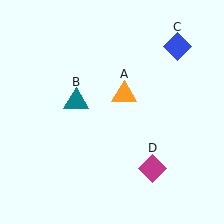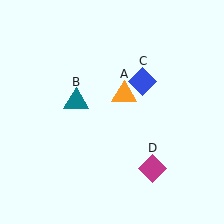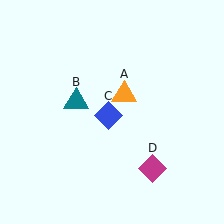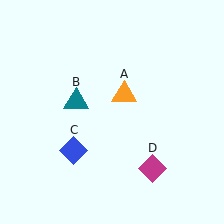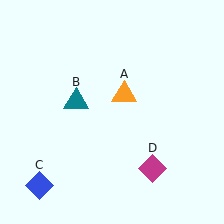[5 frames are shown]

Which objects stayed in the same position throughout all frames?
Orange triangle (object A) and teal triangle (object B) and magenta diamond (object D) remained stationary.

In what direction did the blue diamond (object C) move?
The blue diamond (object C) moved down and to the left.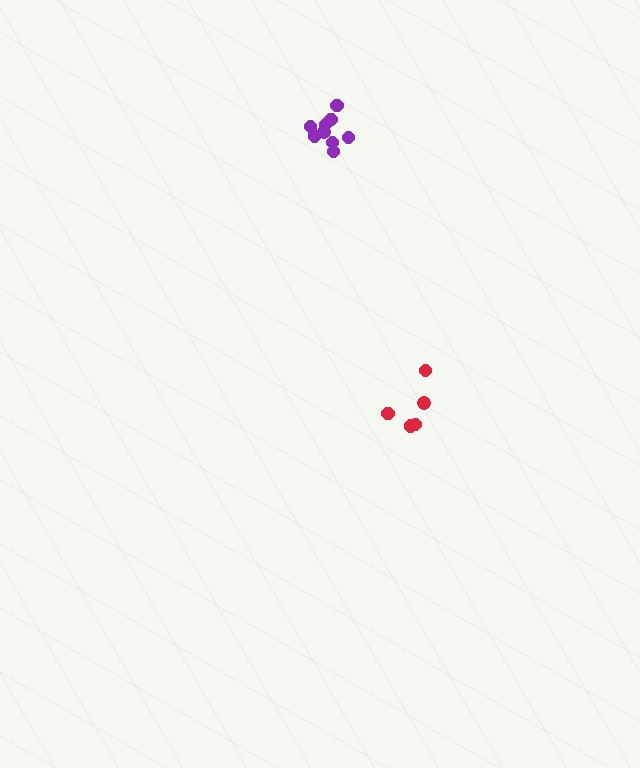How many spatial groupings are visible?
There are 2 spatial groupings.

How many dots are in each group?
Group 1: 5 dots, Group 2: 9 dots (14 total).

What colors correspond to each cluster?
The clusters are colored: red, purple.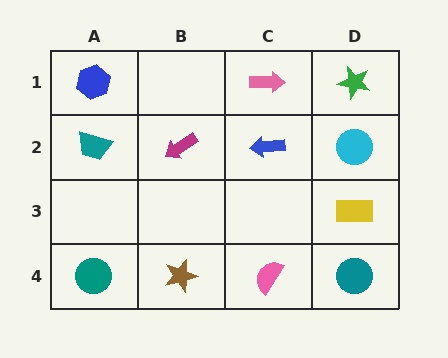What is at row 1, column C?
A pink arrow.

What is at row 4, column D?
A teal circle.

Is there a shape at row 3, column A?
No, that cell is empty.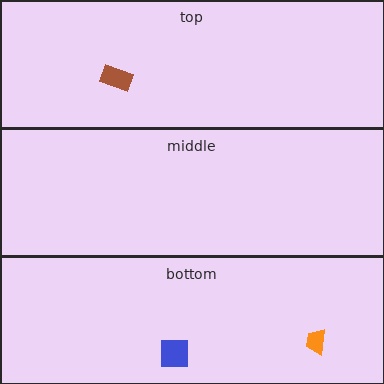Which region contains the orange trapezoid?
The bottom region.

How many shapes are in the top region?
1.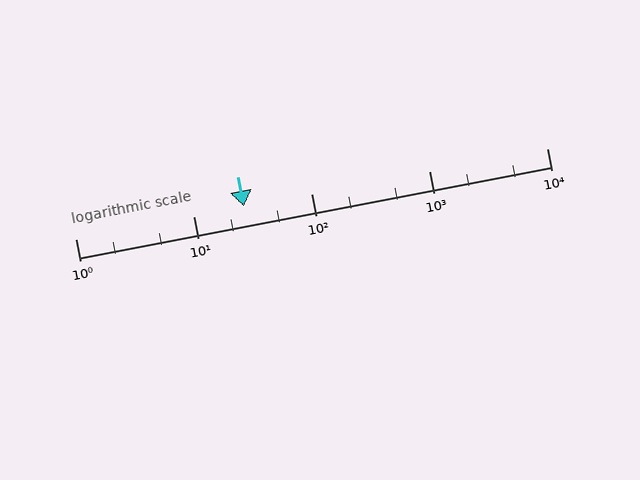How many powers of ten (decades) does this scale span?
The scale spans 4 decades, from 1 to 10000.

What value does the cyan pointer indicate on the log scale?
The pointer indicates approximately 27.